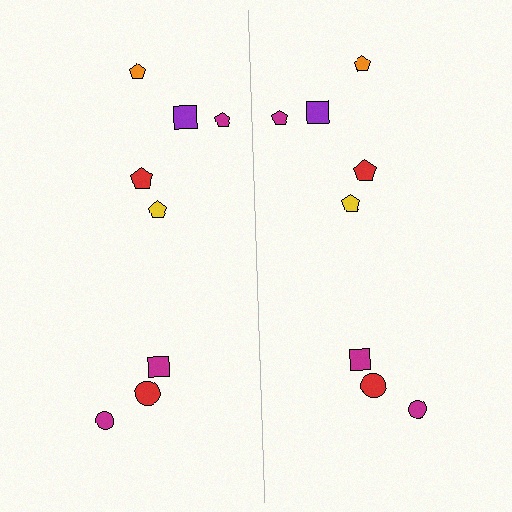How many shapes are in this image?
There are 16 shapes in this image.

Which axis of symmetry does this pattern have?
The pattern has a vertical axis of symmetry running through the center of the image.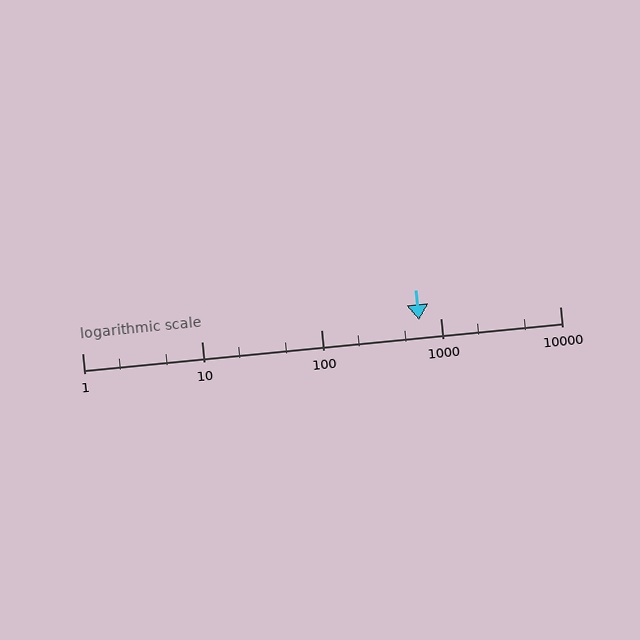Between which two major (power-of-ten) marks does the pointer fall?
The pointer is between 100 and 1000.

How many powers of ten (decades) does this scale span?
The scale spans 4 decades, from 1 to 10000.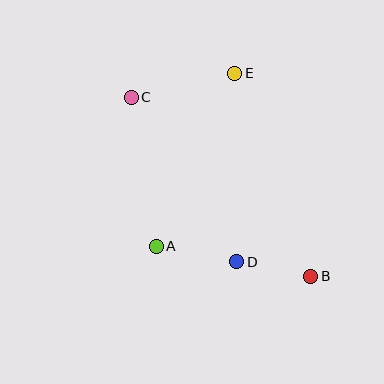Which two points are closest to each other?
Points B and D are closest to each other.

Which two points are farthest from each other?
Points B and C are farthest from each other.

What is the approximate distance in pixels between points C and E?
The distance between C and E is approximately 106 pixels.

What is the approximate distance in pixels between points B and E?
The distance between B and E is approximately 217 pixels.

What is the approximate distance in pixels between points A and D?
The distance between A and D is approximately 82 pixels.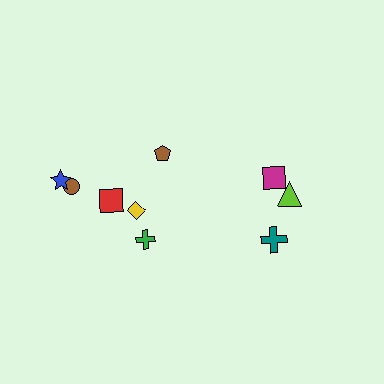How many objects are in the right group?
There are 3 objects.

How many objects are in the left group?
There are 6 objects.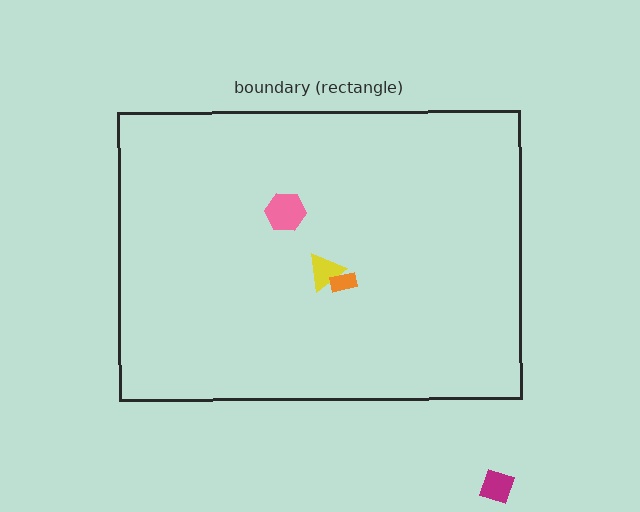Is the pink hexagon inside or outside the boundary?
Inside.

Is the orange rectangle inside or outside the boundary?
Inside.